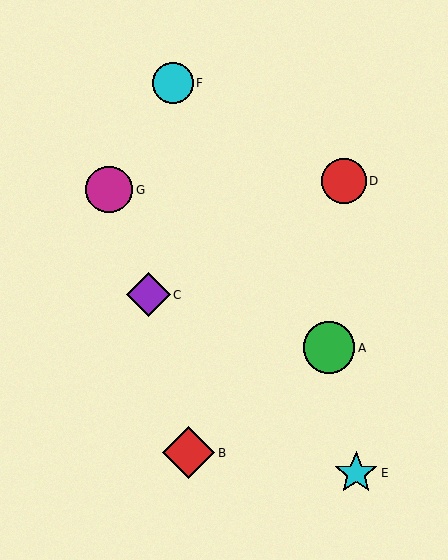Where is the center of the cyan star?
The center of the cyan star is at (356, 473).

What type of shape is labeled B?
Shape B is a red diamond.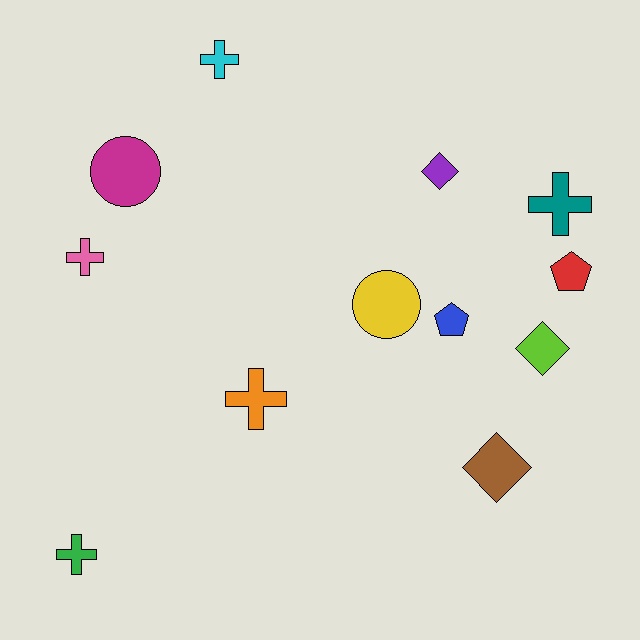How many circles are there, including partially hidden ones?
There are 2 circles.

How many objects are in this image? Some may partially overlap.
There are 12 objects.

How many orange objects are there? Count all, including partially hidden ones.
There is 1 orange object.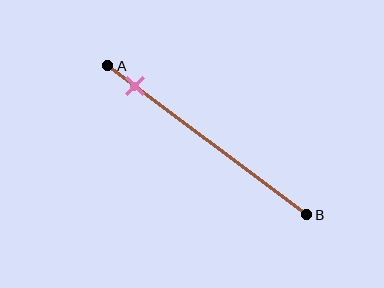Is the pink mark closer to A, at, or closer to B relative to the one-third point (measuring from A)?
The pink mark is closer to point A than the one-third point of segment AB.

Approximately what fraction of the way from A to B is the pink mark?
The pink mark is approximately 15% of the way from A to B.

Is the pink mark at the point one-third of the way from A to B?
No, the mark is at about 15% from A, not at the 33% one-third point.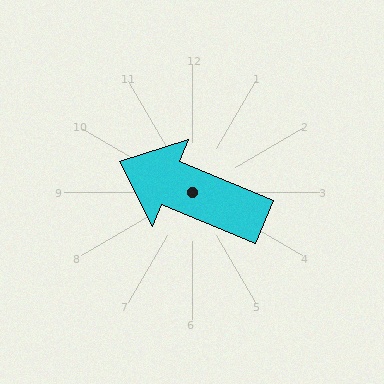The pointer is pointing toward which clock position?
Roughly 10 o'clock.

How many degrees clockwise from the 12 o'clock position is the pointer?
Approximately 293 degrees.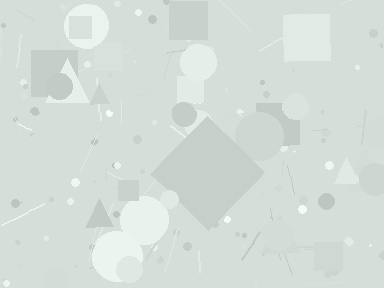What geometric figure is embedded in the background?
A diamond is embedded in the background.